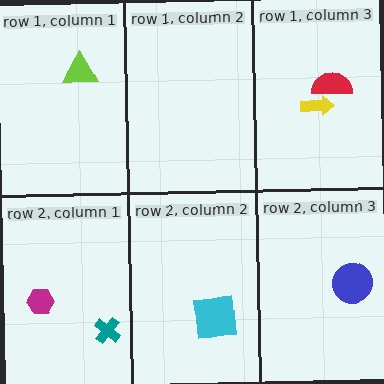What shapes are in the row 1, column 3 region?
The yellow arrow, the red semicircle.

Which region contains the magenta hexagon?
The row 2, column 1 region.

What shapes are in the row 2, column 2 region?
The cyan square.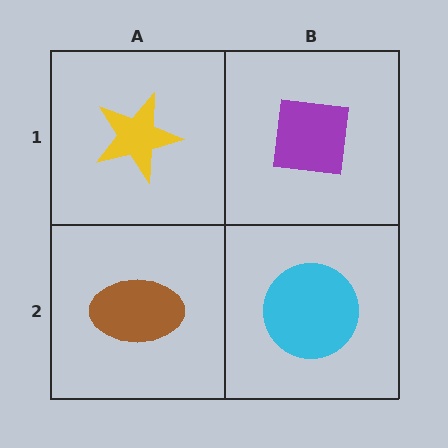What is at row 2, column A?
A brown ellipse.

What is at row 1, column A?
A yellow star.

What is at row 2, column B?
A cyan circle.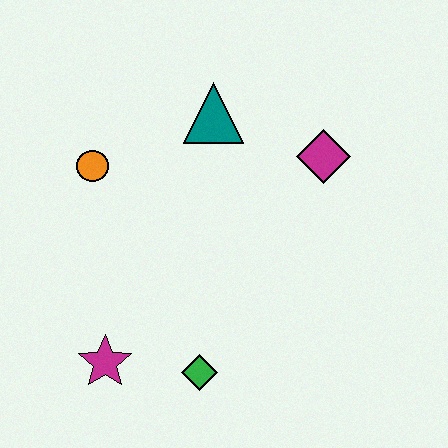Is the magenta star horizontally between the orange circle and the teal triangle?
Yes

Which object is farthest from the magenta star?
The magenta diamond is farthest from the magenta star.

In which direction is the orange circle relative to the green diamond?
The orange circle is above the green diamond.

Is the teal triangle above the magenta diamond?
Yes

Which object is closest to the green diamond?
The magenta star is closest to the green diamond.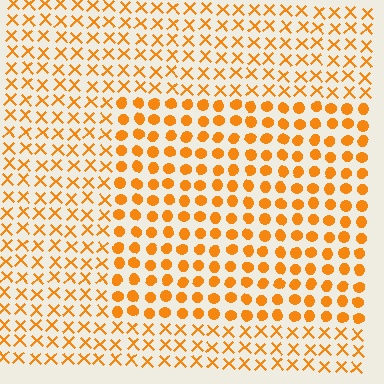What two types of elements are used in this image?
The image uses circles inside the rectangle region and X marks outside it.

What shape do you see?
I see a rectangle.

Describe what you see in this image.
The image is filled with small orange elements arranged in a uniform grid. A rectangle-shaped region contains circles, while the surrounding area contains X marks. The boundary is defined purely by the change in element shape.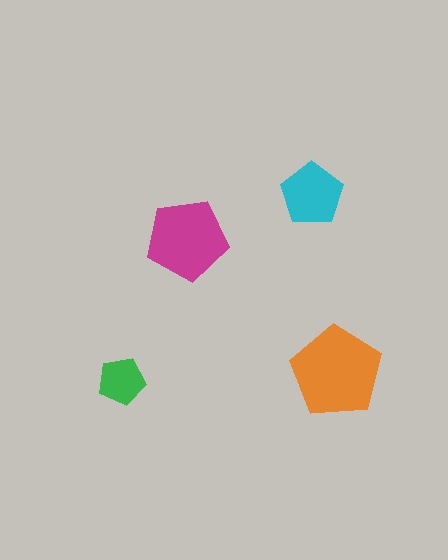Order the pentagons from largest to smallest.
the orange one, the magenta one, the cyan one, the green one.